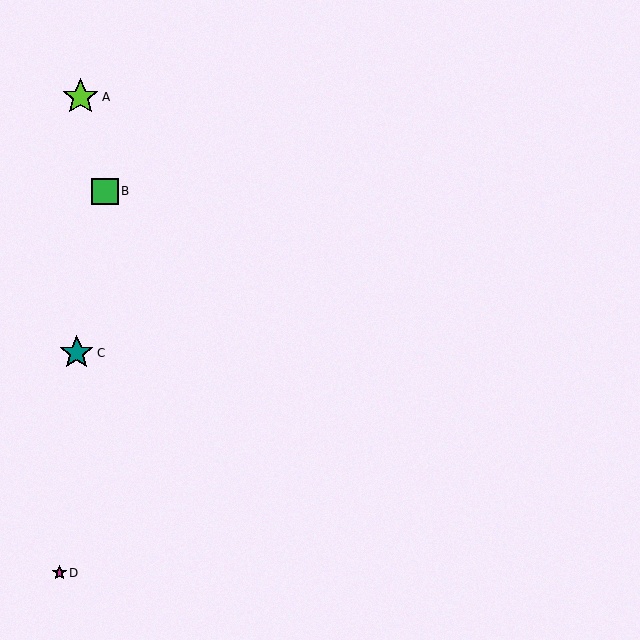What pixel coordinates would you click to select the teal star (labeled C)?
Click at (77, 353) to select the teal star C.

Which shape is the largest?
The lime star (labeled A) is the largest.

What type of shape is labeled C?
Shape C is a teal star.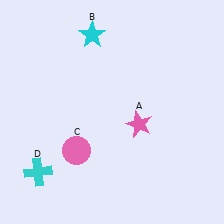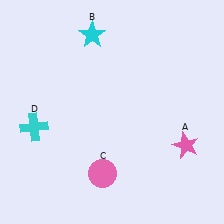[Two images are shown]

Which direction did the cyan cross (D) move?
The cyan cross (D) moved up.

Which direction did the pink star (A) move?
The pink star (A) moved right.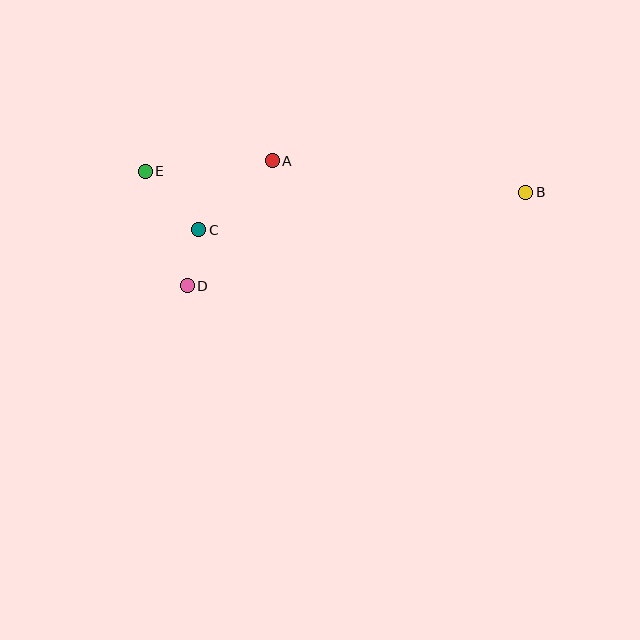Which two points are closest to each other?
Points C and D are closest to each other.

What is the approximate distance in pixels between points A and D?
The distance between A and D is approximately 151 pixels.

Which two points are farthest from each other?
Points B and E are farthest from each other.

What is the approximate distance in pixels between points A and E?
The distance between A and E is approximately 128 pixels.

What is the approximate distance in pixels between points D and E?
The distance between D and E is approximately 122 pixels.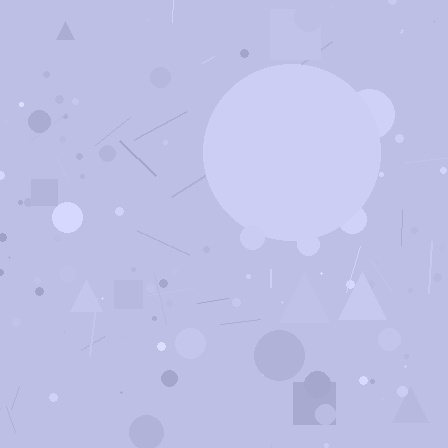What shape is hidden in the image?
A circle is hidden in the image.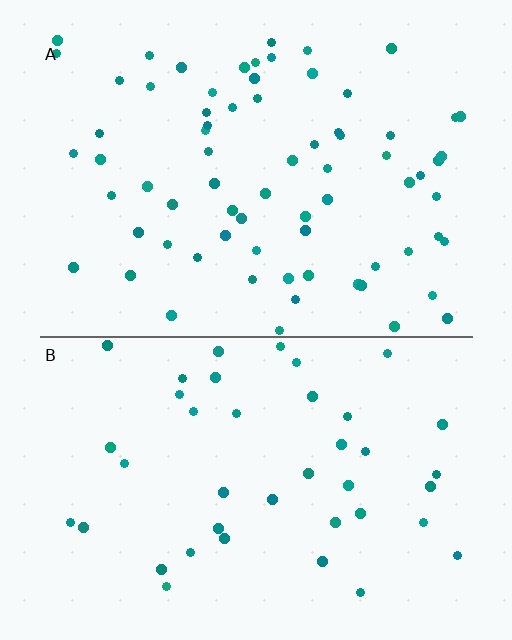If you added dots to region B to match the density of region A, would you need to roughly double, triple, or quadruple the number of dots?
Approximately double.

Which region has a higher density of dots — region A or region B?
A (the top).